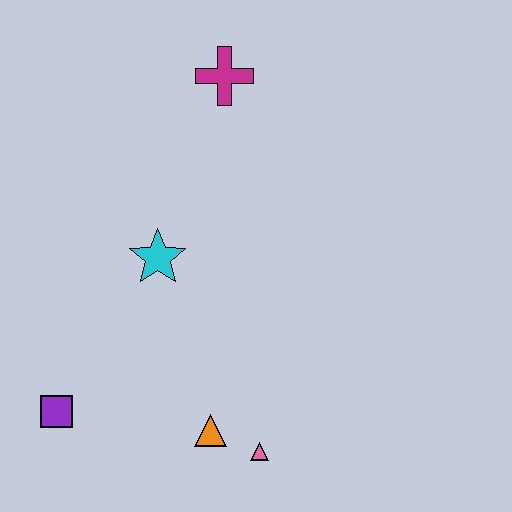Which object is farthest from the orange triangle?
The magenta cross is farthest from the orange triangle.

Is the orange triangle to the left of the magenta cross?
Yes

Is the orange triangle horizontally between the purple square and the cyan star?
No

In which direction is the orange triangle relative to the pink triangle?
The orange triangle is to the left of the pink triangle.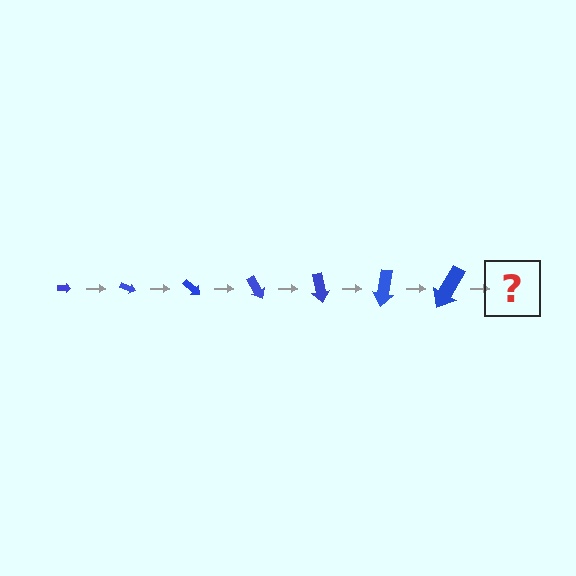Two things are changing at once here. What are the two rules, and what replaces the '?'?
The two rules are that the arrow grows larger each step and it rotates 20 degrees each step. The '?' should be an arrow, larger than the previous one and rotated 140 degrees from the start.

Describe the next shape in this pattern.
It should be an arrow, larger than the previous one and rotated 140 degrees from the start.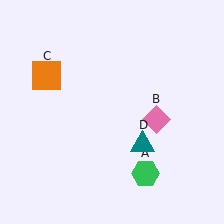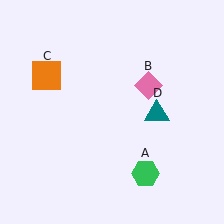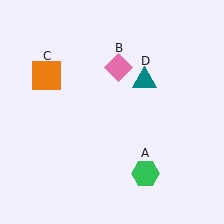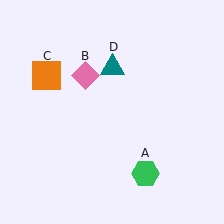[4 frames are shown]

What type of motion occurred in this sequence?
The pink diamond (object B), teal triangle (object D) rotated counterclockwise around the center of the scene.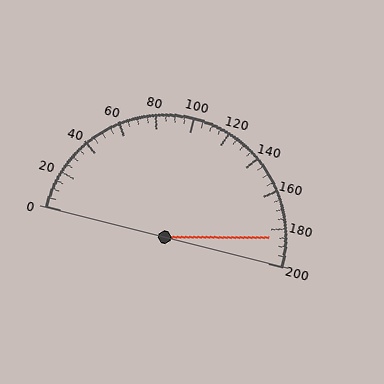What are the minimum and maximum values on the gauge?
The gauge ranges from 0 to 200.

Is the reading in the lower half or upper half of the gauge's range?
The reading is in the upper half of the range (0 to 200).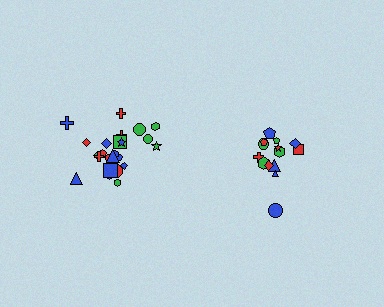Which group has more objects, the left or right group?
The left group.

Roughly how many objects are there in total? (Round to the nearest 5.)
Roughly 40 objects in total.